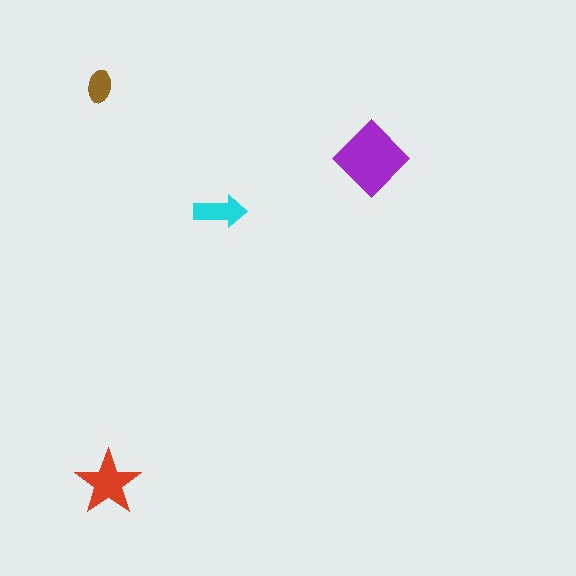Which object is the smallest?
The brown ellipse.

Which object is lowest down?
The red star is bottommost.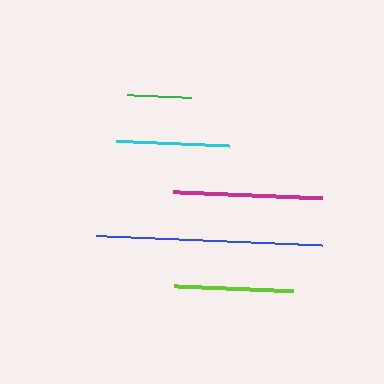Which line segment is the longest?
The blue line is the longest at approximately 226 pixels.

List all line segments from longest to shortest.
From longest to shortest: blue, magenta, lime, cyan, green.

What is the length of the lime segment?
The lime segment is approximately 119 pixels long.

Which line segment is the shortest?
The green line is the shortest at approximately 64 pixels.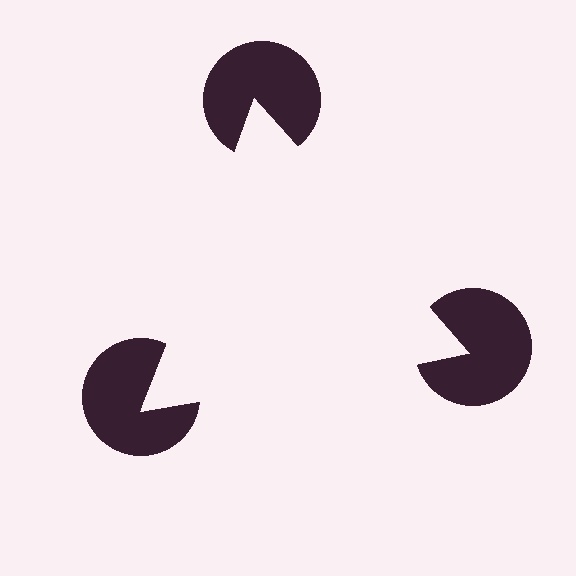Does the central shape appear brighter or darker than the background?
It typically appears slightly brighter than the background, even though no actual brightness change is drawn.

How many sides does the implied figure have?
3 sides.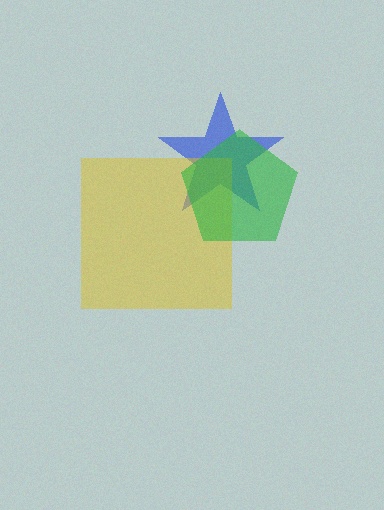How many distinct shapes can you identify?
There are 3 distinct shapes: a blue star, a yellow square, a green pentagon.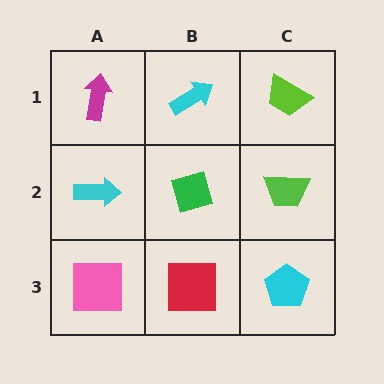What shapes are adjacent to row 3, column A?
A cyan arrow (row 2, column A), a red square (row 3, column B).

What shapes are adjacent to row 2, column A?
A magenta arrow (row 1, column A), a pink square (row 3, column A), a green diamond (row 2, column B).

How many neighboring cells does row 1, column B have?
3.